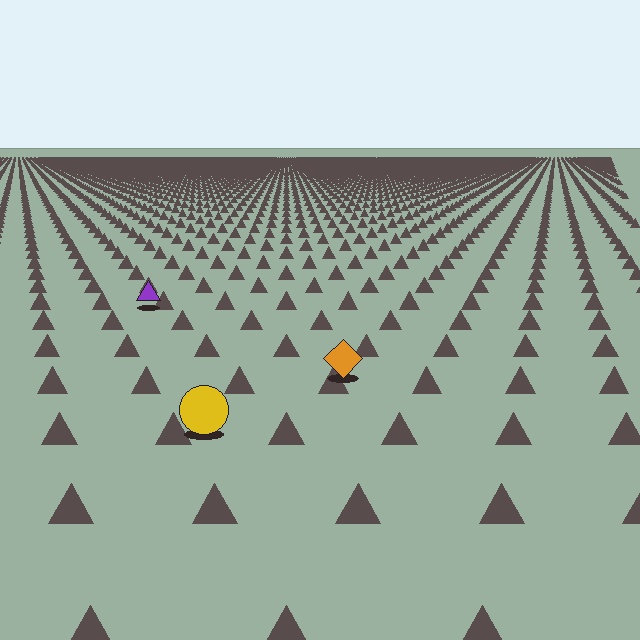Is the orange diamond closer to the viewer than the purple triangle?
Yes. The orange diamond is closer — you can tell from the texture gradient: the ground texture is coarser near it.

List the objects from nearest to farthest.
From nearest to farthest: the yellow circle, the orange diamond, the purple triangle.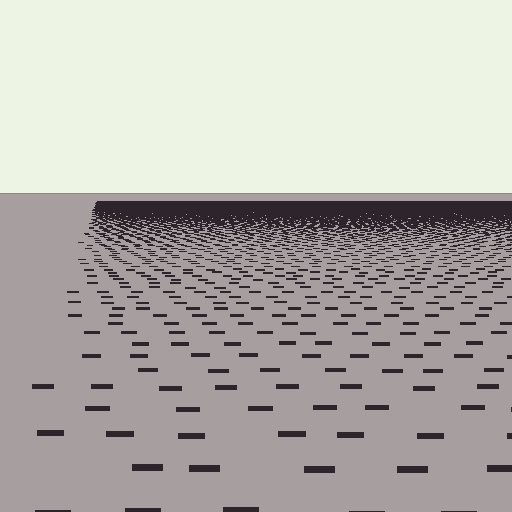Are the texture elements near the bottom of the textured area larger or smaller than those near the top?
Larger. Near the bottom, elements are closer to the viewer and appear at a bigger on-screen size.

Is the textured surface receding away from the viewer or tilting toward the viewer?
The surface is receding away from the viewer. Texture elements get smaller and denser toward the top.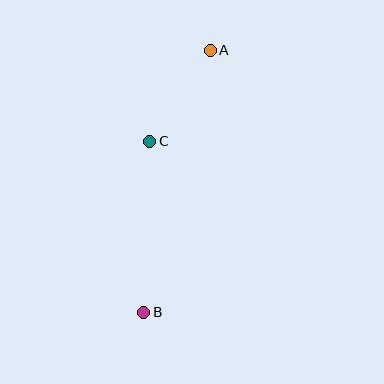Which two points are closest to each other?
Points A and C are closest to each other.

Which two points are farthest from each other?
Points A and B are farthest from each other.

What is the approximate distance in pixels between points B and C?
The distance between B and C is approximately 171 pixels.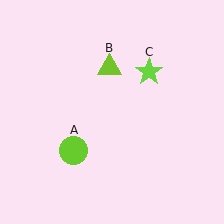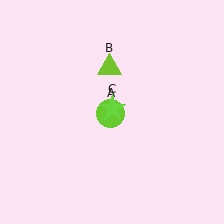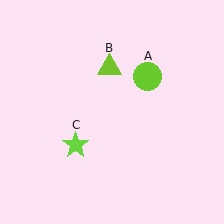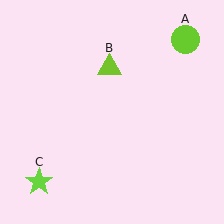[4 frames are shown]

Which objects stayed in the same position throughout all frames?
Lime triangle (object B) remained stationary.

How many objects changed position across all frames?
2 objects changed position: lime circle (object A), lime star (object C).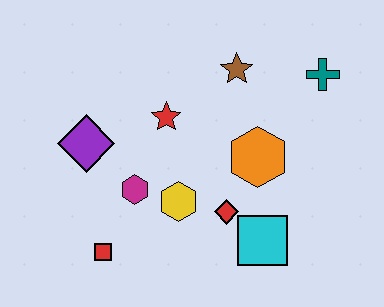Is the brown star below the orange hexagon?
No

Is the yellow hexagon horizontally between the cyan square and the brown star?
No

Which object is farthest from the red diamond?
The teal cross is farthest from the red diamond.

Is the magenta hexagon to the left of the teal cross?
Yes